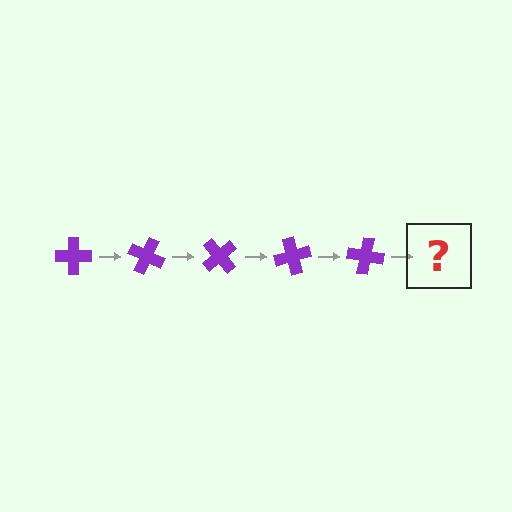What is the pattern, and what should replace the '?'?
The pattern is that the cross rotates 25 degrees each step. The '?' should be a purple cross rotated 125 degrees.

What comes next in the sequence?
The next element should be a purple cross rotated 125 degrees.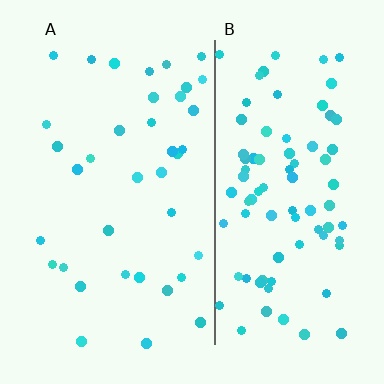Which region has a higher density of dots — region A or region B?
B (the right).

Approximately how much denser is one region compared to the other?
Approximately 2.3× — region B over region A.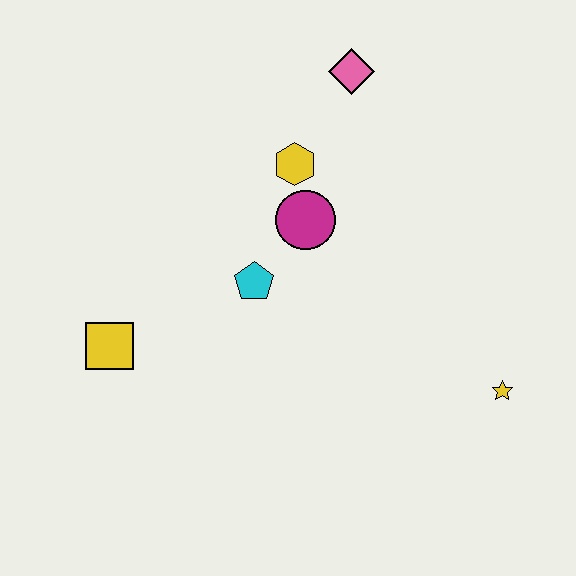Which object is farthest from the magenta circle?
The yellow star is farthest from the magenta circle.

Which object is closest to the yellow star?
The magenta circle is closest to the yellow star.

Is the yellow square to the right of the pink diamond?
No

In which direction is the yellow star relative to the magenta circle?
The yellow star is to the right of the magenta circle.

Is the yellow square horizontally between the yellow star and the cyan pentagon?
No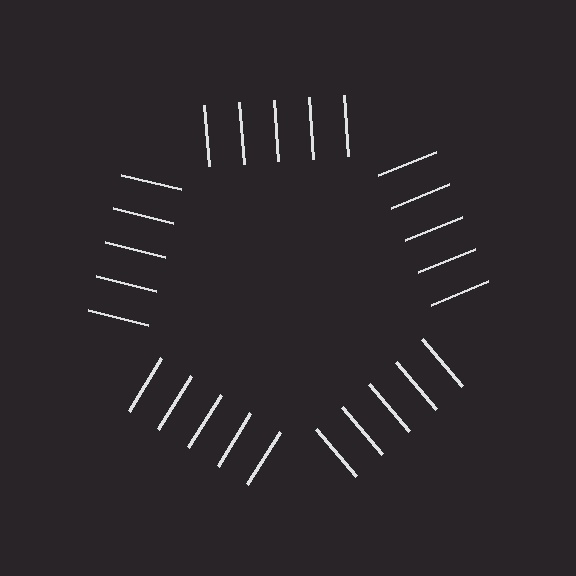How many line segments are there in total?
25 — 5 along each of the 5 edges.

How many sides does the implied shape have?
5 sides — the line-ends trace a pentagon.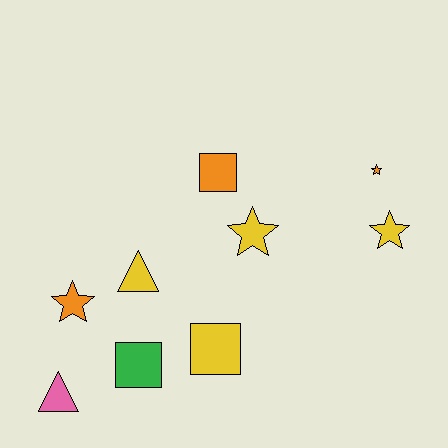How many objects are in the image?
There are 9 objects.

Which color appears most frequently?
Yellow, with 4 objects.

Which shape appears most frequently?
Star, with 4 objects.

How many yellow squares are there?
There is 1 yellow square.